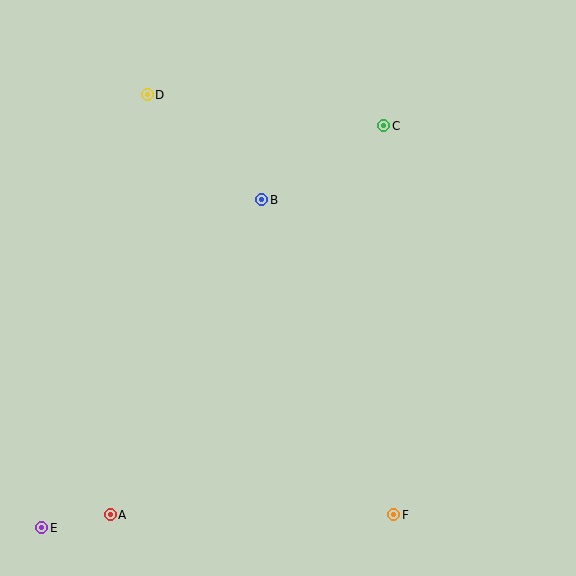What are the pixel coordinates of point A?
Point A is at (110, 515).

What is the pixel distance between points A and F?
The distance between A and F is 284 pixels.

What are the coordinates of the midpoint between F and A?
The midpoint between F and A is at (252, 515).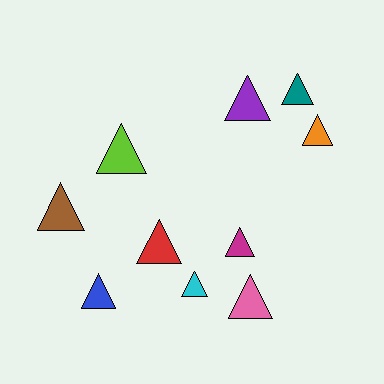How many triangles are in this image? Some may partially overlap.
There are 10 triangles.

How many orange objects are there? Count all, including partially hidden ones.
There is 1 orange object.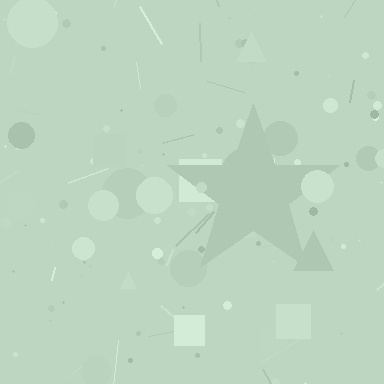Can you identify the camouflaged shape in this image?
The camouflaged shape is a star.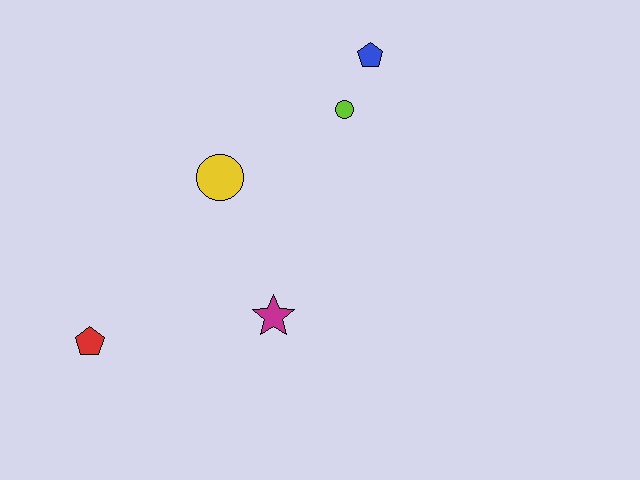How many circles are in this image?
There are 2 circles.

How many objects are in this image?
There are 5 objects.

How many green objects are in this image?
There are no green objects.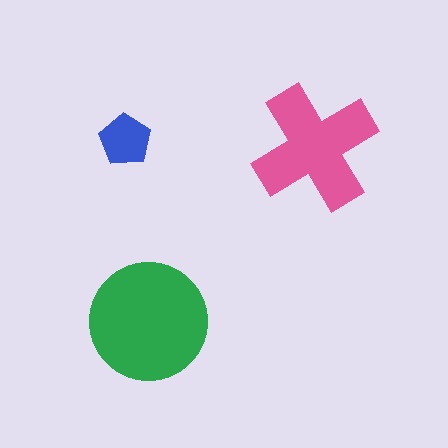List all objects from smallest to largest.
The blue pentagon, the pink cross, the green circle.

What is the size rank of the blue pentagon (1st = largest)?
3rd.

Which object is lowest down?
The green circle is bottommost.